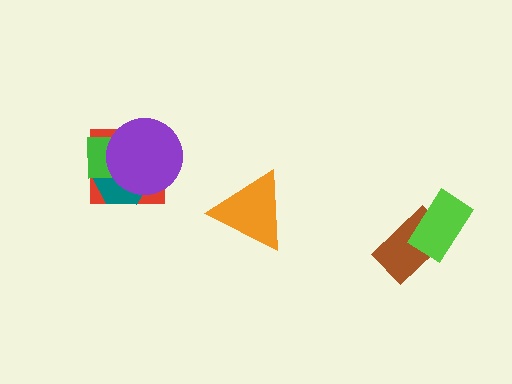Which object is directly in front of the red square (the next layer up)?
The teal hexagon is directly in front of the red square.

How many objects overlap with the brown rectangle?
1 object overlaps with the brown rectangle.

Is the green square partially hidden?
Yes, it is partially covered by another shape.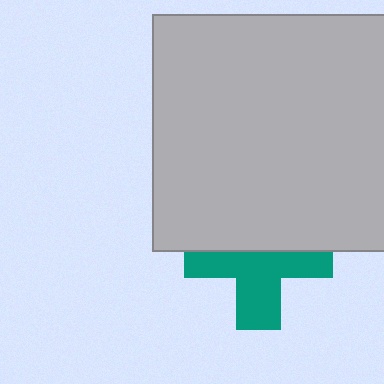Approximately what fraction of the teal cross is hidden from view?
Roughly 46% of the teal cross is hidden behind the light gray square.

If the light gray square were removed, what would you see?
You would see the complete teal cross.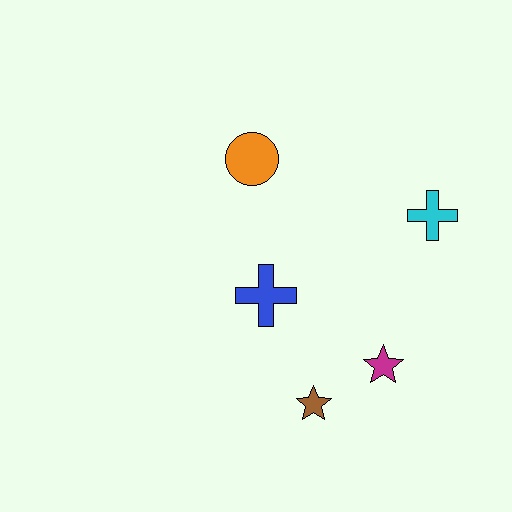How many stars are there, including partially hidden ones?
There are 2 stars.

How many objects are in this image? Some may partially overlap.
There are 5 objects.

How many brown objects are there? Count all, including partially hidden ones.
There is 1 brown object.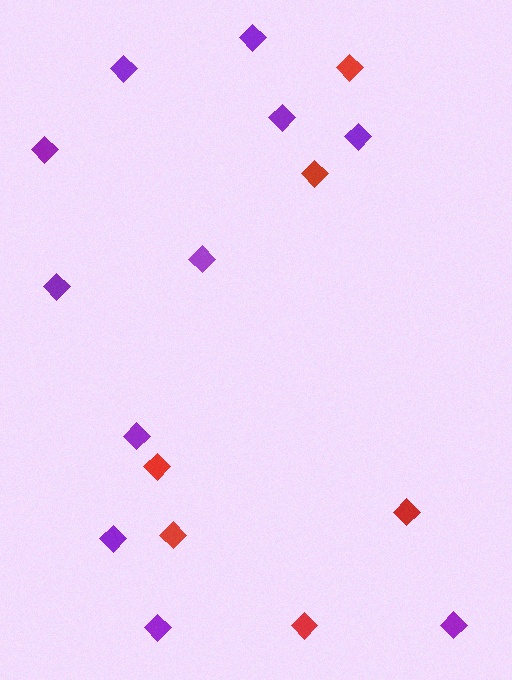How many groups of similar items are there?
There are 2 groups: one group of red diamonds (6) and one group of purple diamonds (11).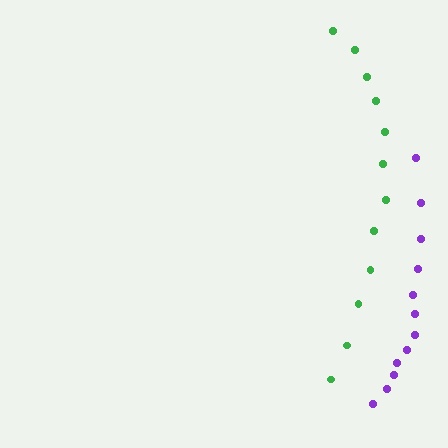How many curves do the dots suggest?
There are 2 distinct paths.